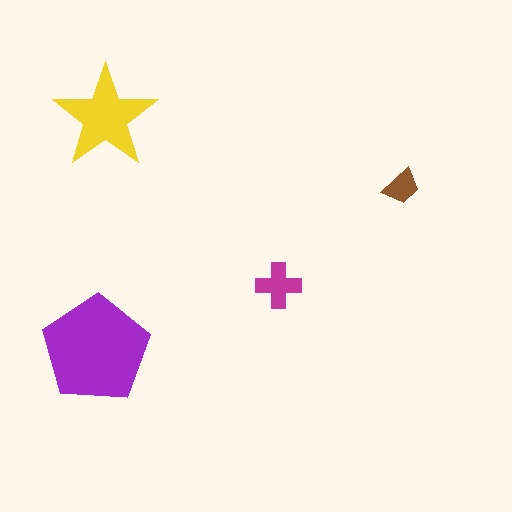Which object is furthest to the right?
The brown trapezoid is rightmost.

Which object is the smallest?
The brown trapezoid.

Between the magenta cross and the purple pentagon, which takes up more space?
The purple pentagon.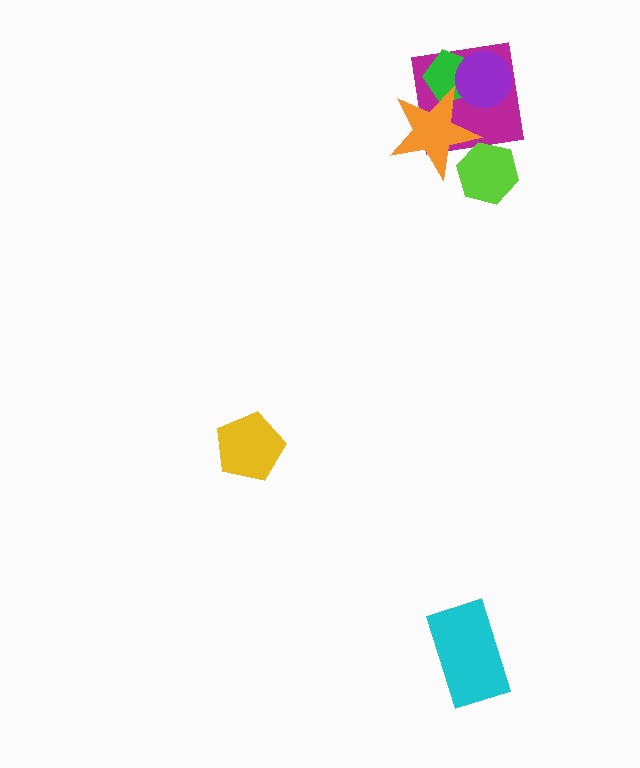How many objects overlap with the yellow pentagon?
0 objects overlap with the yellow pentagon.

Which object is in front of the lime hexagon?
The orange star is in front of the lime hexagon.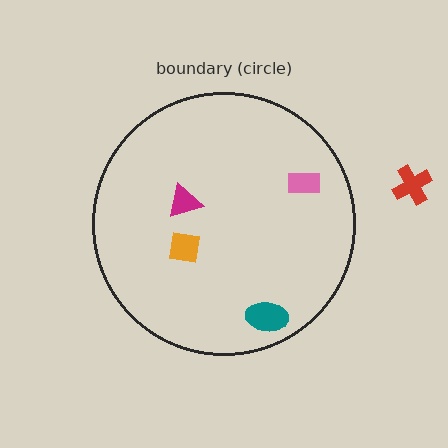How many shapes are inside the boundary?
4 inside, 1 outside.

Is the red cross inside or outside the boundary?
Outside.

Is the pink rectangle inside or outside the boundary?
Inside.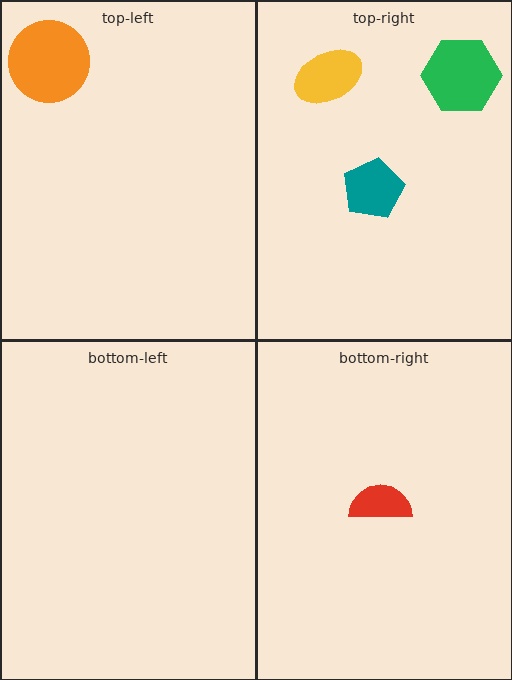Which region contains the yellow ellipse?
The top-right region.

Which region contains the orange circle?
The top-left region.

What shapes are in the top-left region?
The cyan cross, the orange circle.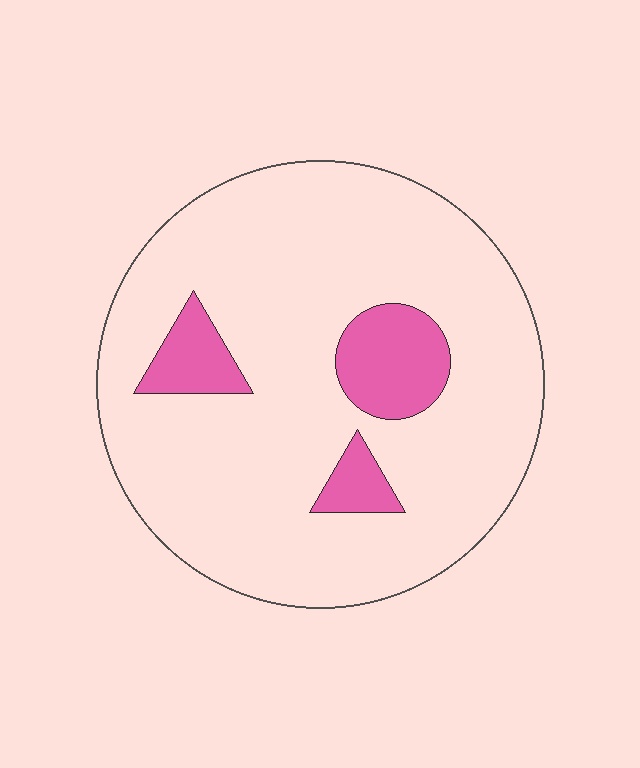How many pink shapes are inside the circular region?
3.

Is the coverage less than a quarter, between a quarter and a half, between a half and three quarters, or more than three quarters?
Less than a quarter.